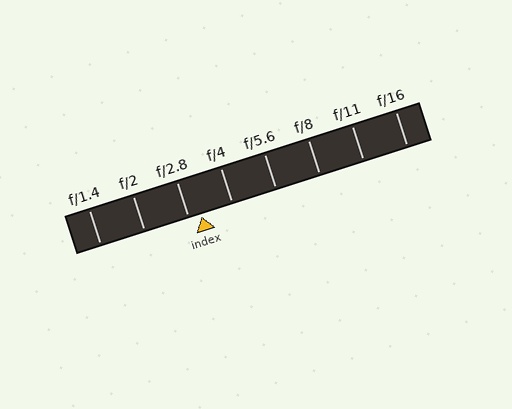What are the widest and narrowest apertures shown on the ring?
The widest aperture shown is f/1.4 and the narrowest is f/16.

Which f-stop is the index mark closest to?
The index mark is closest to f/2.8.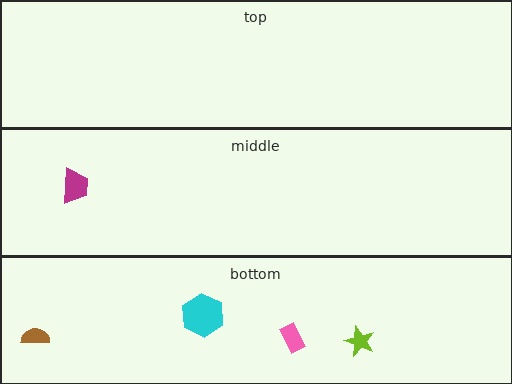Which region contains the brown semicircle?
The bottom region.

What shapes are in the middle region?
The magenta trapezoid.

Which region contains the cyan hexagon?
The bottom region.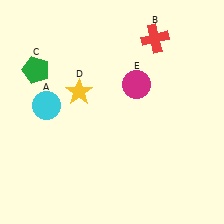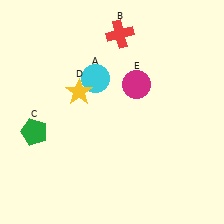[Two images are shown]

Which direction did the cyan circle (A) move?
The cyan circle (A) moved right.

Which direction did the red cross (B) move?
The red cross (B) moved left.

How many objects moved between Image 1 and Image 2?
3 objects moved between the two images.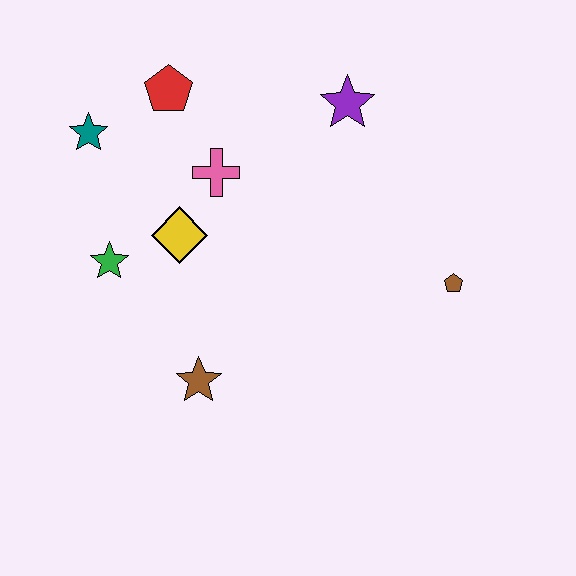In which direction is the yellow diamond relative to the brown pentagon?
The yellow diamond is to the left of the brown pentagon.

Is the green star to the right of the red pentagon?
No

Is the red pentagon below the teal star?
No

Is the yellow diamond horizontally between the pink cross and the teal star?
Yes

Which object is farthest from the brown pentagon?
The teal star is farthest from the brown pentagon.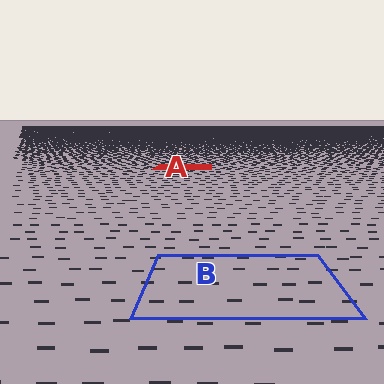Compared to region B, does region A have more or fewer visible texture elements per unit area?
Region A has more texture elements per unit area — they are packed more densely because it is farther away.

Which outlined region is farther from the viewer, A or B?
Region A is farther from the viewer — the texture elements inside it appear smaller and more densely packed.